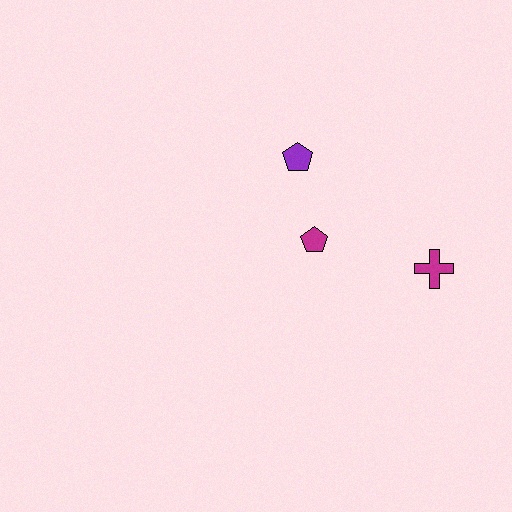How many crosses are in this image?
There is 1 cross.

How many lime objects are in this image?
There are no lime objects.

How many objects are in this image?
There are 3 objects.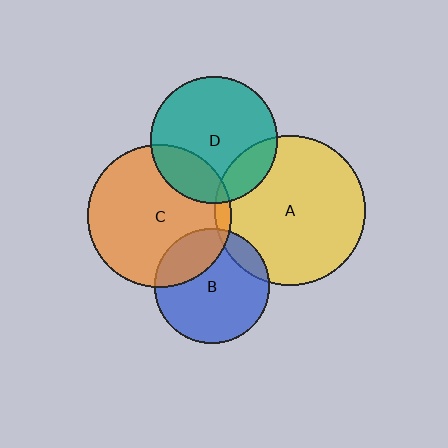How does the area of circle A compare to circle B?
Approximately 1.7 times.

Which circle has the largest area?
Circle A (yellow).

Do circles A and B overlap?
Yes.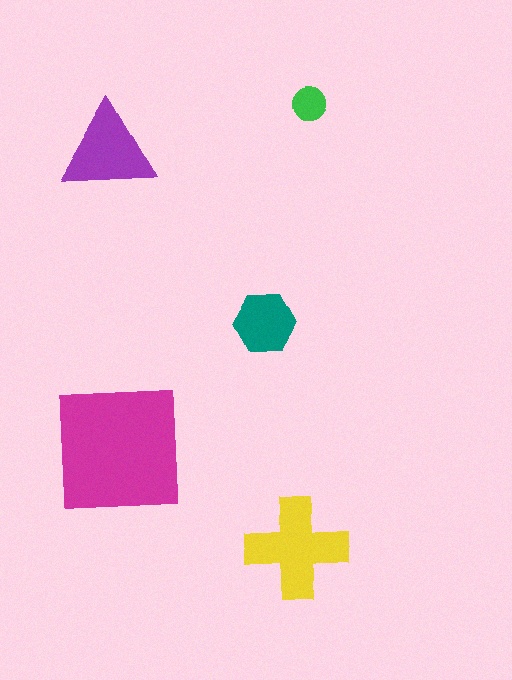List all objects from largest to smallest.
The magenta square, the yellow cross, the purple triangle, the teal hexagon, the green circle.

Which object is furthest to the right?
The green circle is rightmost.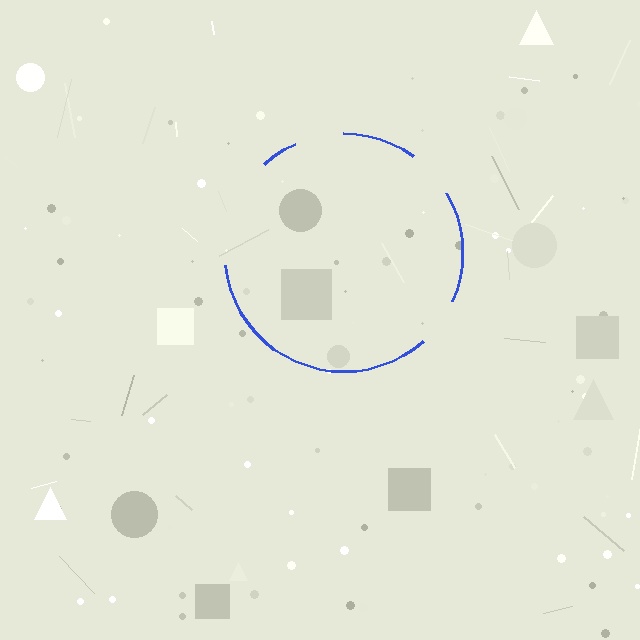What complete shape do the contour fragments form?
The contour fragments form a circle.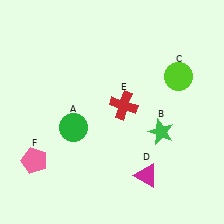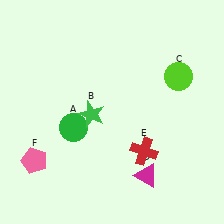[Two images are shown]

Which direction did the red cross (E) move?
The red cross (E) moved down.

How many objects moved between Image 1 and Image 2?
2 objects moved between the two images.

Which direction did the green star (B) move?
The green star (B) moved left.